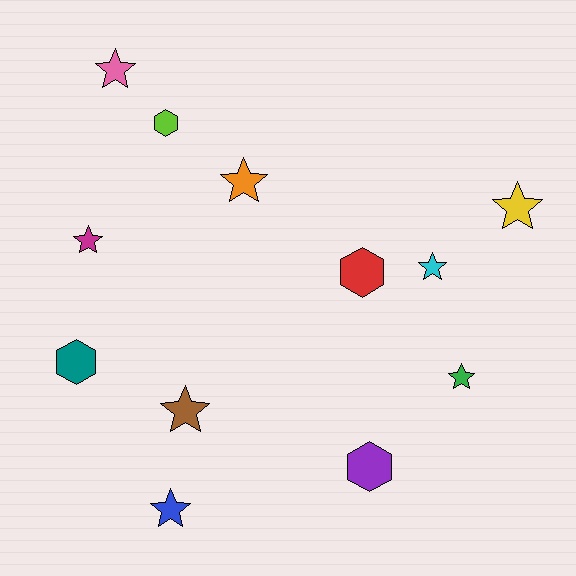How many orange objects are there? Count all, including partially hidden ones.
There is 1 orange object.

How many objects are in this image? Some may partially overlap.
There are 12 objects.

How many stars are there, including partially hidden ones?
There are 8 stars.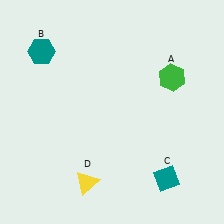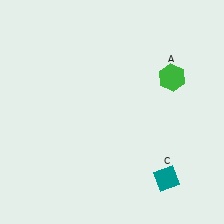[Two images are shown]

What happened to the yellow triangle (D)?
The yellow triangle (D) was removed in Image 2. It was in the bottom-left area of Image 1.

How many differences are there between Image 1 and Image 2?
There are 2 differences between the two images.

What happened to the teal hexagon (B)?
The teal hexagon (B) was removed in Image 2. It was in the top-left area of Image 1.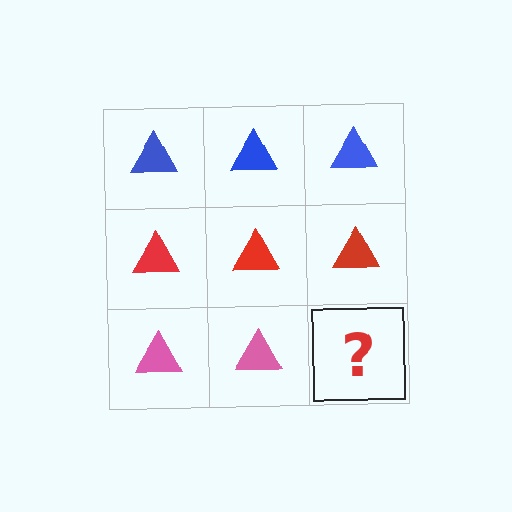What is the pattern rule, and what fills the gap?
The rule is that each row has a consistent color. The gap should be filled with a pink triangle.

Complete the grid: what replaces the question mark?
The question mark should be replaced with a pink triangle.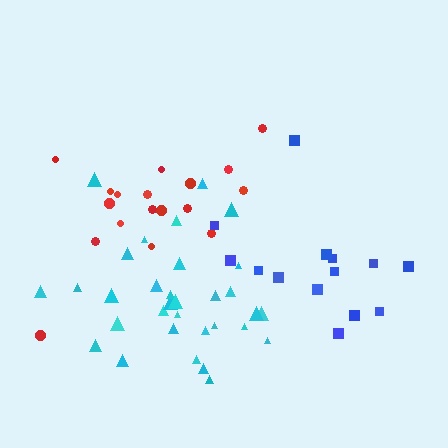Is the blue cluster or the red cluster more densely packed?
Red.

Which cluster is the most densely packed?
Cyan.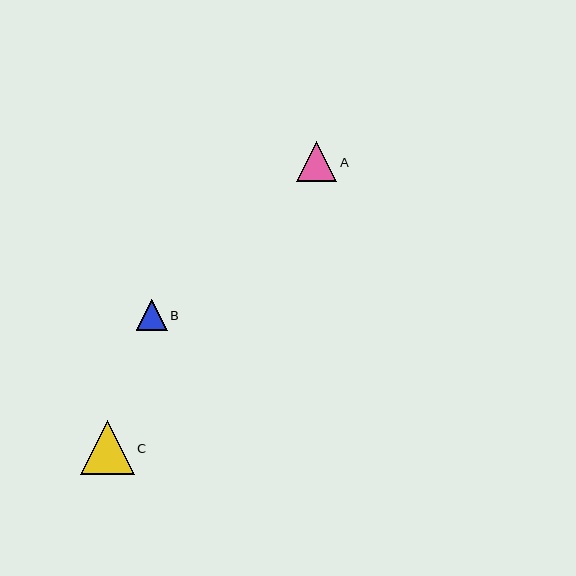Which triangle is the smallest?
Triangle B is the smallest with a size of approximately 31 pixels.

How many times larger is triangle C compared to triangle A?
Triangle C is approximately 1.3 times the size of triangle A.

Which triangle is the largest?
Triangle C is the largest with a size of approximately 54 pixels.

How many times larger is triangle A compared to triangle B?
Triangle A is approximately 1.3 times the size of triangle B.